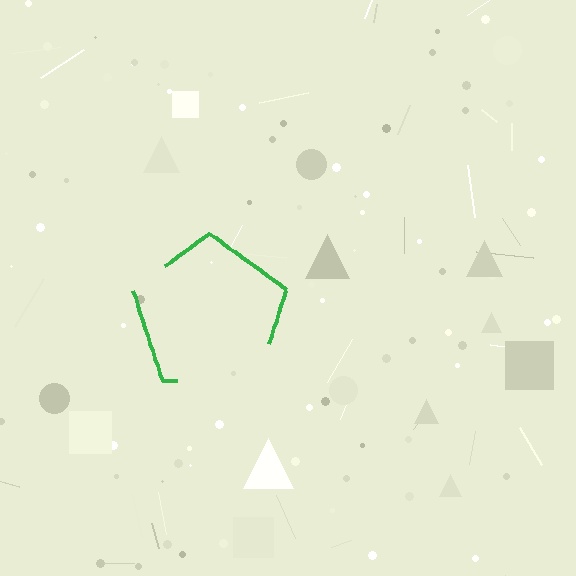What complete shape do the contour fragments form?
The contour fragments form a pentagon.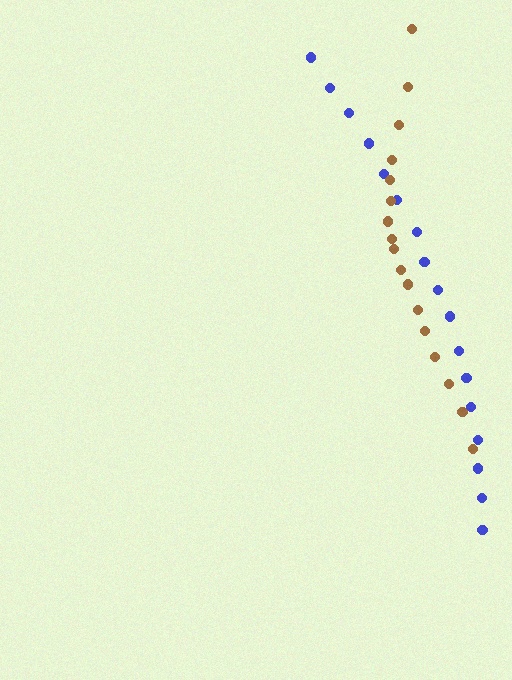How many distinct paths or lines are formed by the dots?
There are 2 distinct paths.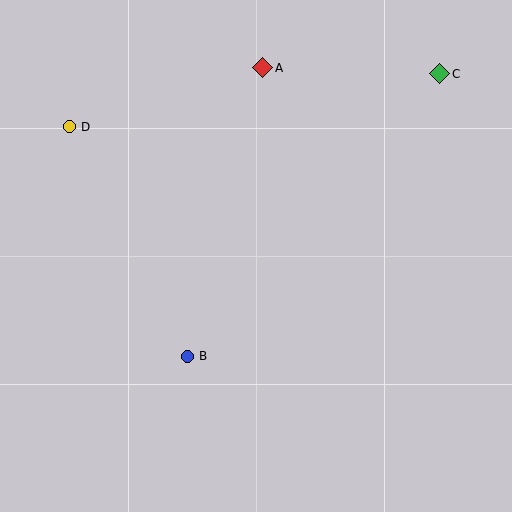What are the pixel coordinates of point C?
Point C is at (440, 74).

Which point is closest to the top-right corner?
Point C is closest to the top-right corner.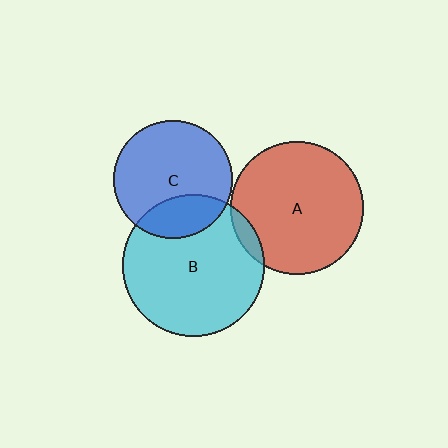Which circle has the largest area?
Circle B (cyan).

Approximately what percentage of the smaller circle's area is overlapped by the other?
Approximately 25%.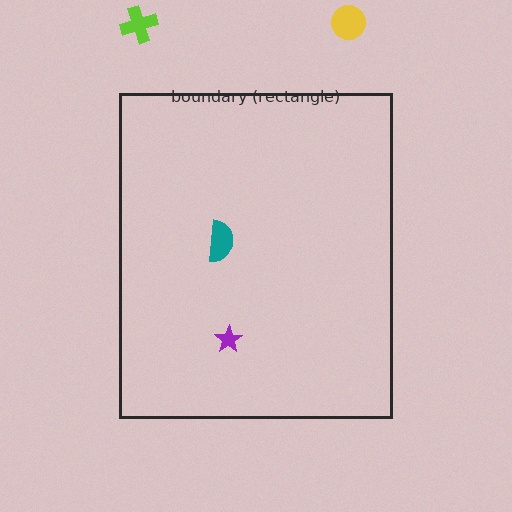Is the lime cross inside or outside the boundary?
Outside.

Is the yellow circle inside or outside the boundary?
Outside.